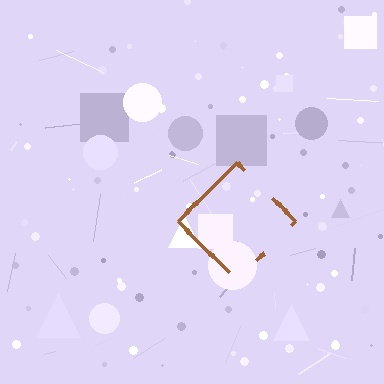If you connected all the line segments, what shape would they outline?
They would outline a diamond.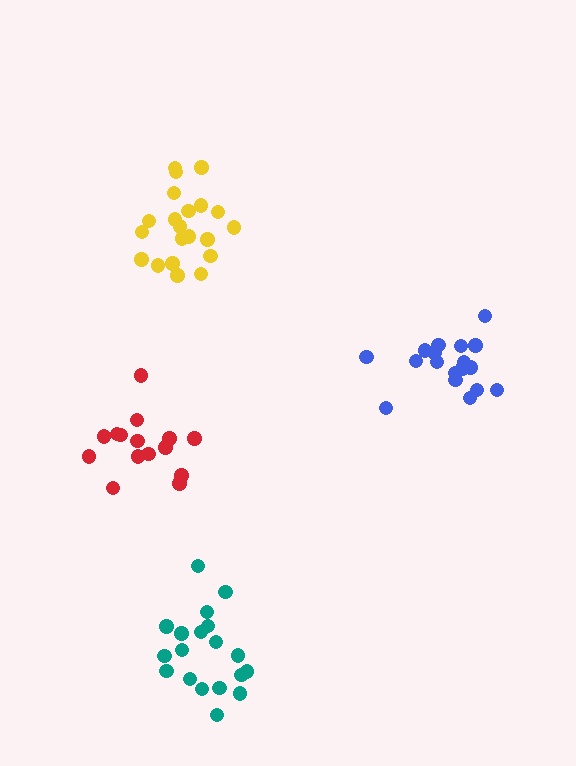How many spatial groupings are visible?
There are 4 spatial groupings.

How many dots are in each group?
Group 1: 21 dots, Group 2: 15 dots, Group 3: 18 dots, Group 4: 19 dots (73 total).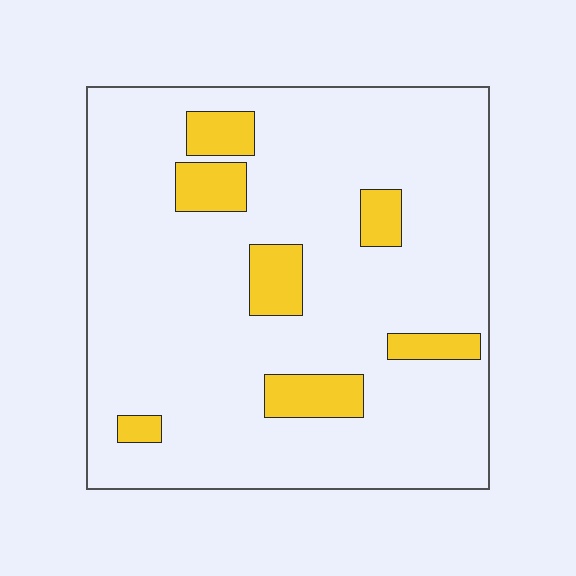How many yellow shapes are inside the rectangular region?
7.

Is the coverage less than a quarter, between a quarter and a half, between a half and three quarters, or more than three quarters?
Less than a quarter.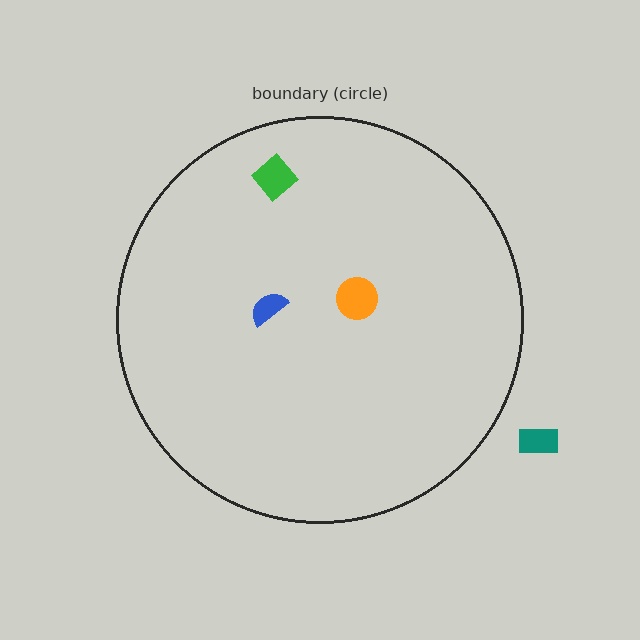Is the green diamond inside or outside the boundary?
Inside.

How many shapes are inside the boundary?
3 inside, 1 outside.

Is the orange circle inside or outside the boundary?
Inside.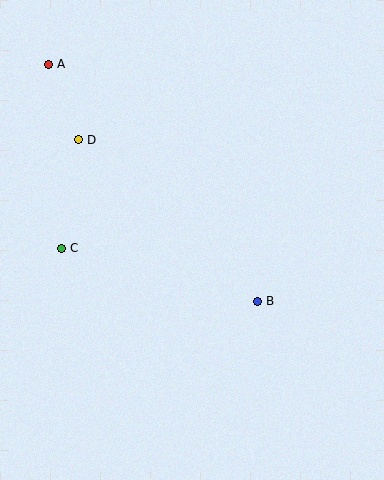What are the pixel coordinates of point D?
Point D is at (78, 140).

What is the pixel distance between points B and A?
The distance between B and A is 316 pixels.